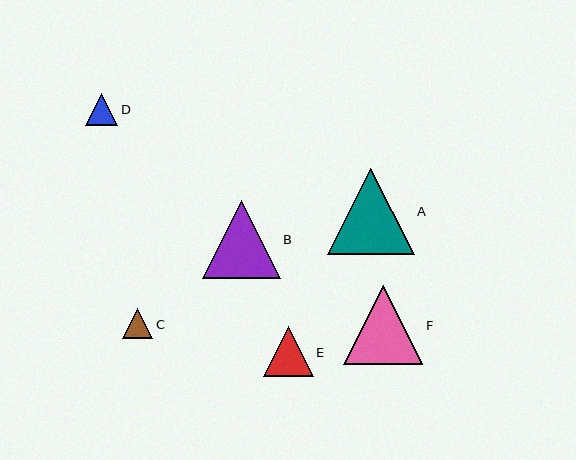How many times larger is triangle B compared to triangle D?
Triangle B is approximately 2.4 times the size of triangle D.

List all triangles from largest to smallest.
From largest to smallest: A, F, B, E, D, C.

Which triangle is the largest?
Triangle A is the largest with a size of approximately 87 pixels.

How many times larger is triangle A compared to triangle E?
Triangle A is approximately 1.7 times the size of triangle E.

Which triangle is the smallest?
Triangle C is the smallest with a size of approximately 30 pixels.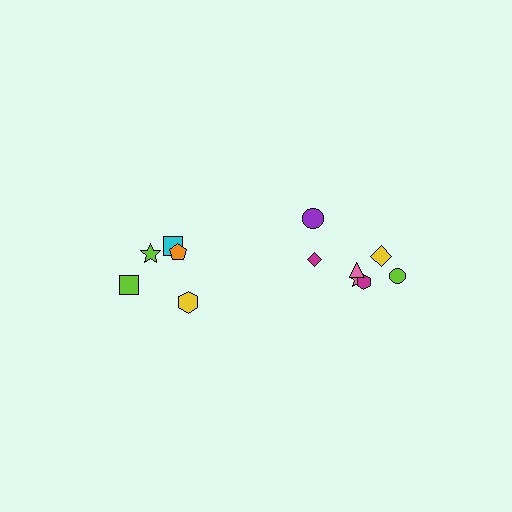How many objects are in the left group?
There are 5 objects.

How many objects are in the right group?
There are 7 objects.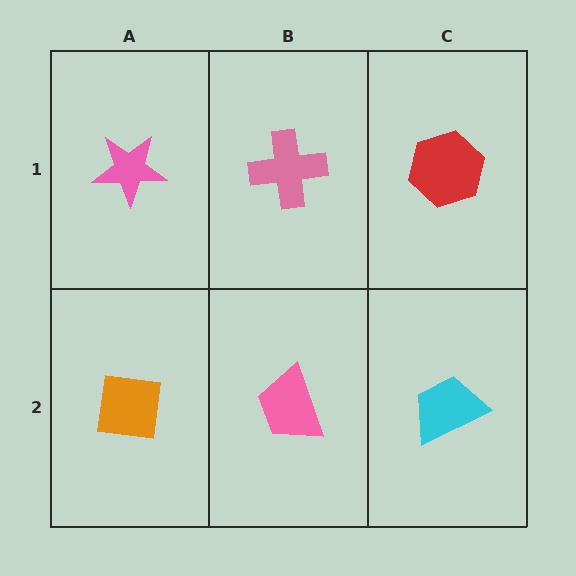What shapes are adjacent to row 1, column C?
A cyan trapezoid (row 2, column C), a pink cross (row 1, column B).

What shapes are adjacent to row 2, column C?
A red hexagon (row 1, column C), a pink trapezoid (row 2, column B).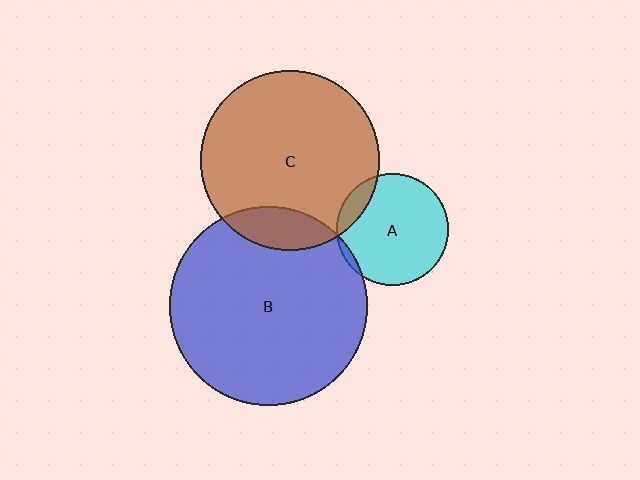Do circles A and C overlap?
Yes.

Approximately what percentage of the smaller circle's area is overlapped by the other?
Approximately 10%.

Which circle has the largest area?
Circle B (blue).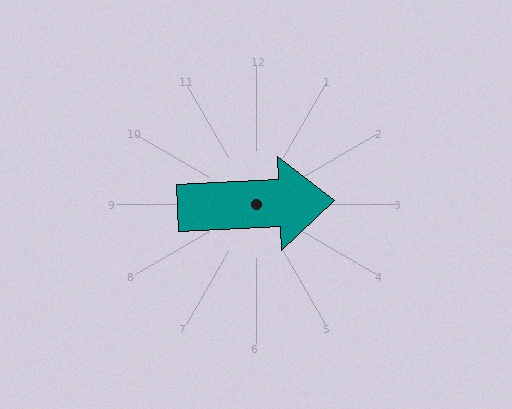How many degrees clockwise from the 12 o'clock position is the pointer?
Approximately 87 degrees.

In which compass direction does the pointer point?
East.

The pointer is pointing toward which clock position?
Roughly 3 o'clock.